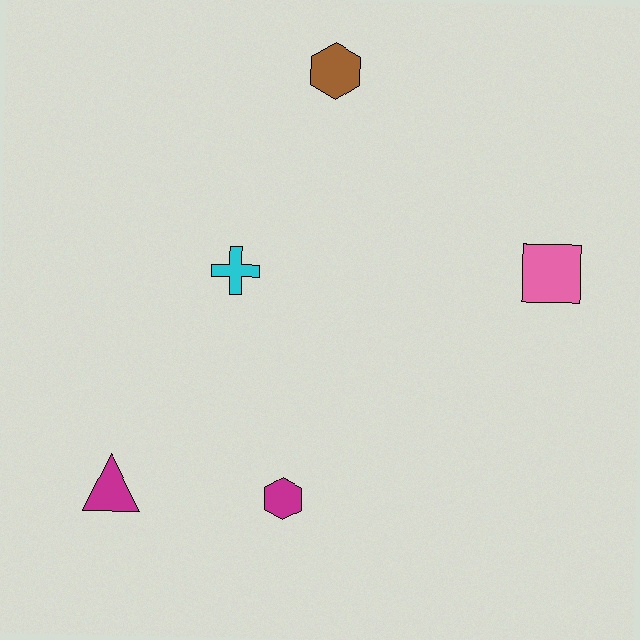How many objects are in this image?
There are 5 objects.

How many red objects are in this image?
There are no red objects.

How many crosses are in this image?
There is 1 cross.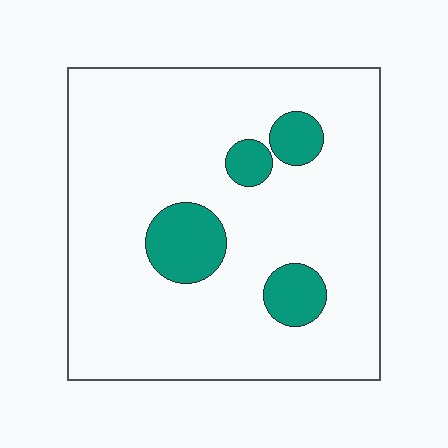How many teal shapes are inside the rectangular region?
4.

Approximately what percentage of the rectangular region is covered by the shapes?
Approximately 15%.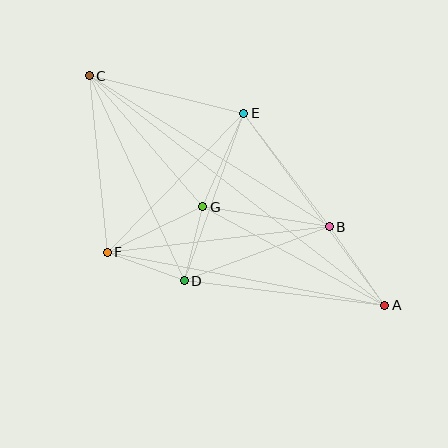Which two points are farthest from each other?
Points A and C are farthest from each other.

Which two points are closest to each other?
Points D and G are closest to each other.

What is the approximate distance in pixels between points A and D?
The distance between A and D is approximately 202 pixels.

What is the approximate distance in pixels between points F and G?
The distance between F and G is approximately 106 pixels.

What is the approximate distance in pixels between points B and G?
The distance between B and G is approximately 128 pixels.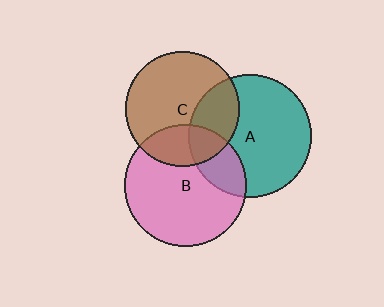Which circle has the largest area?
Circle A (teal).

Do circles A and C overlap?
Yes.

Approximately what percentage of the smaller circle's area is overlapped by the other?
Approximately 30%.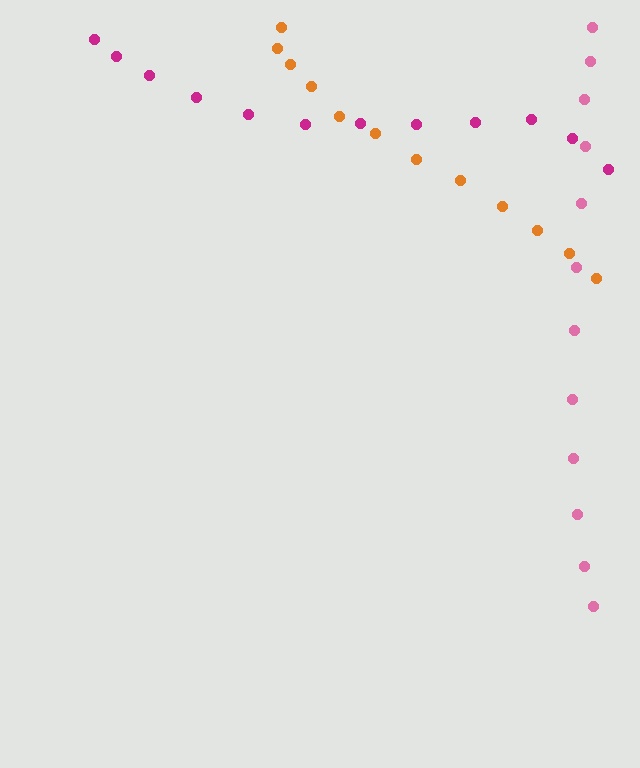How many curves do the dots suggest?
There are 3 distinct paths.